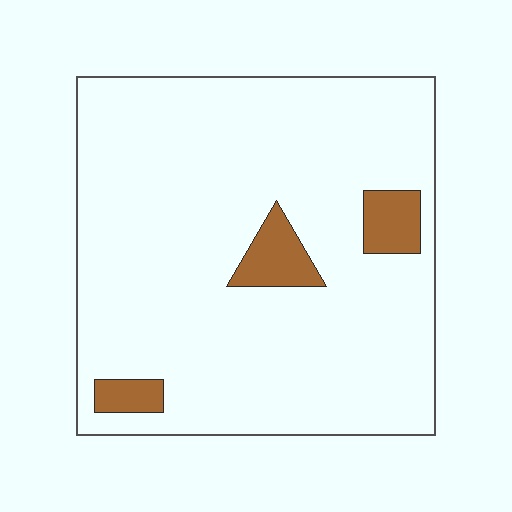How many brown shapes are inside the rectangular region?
3.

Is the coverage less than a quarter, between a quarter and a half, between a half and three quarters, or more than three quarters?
Less than a quarter.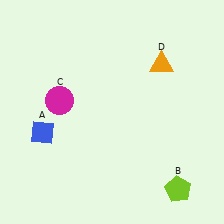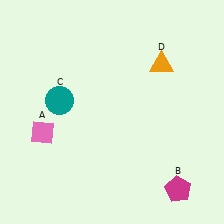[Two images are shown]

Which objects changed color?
A changed from blue to pink. B changed from lime to magenta. C changed from magenta to teal.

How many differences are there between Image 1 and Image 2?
There are 3 differences between the two images.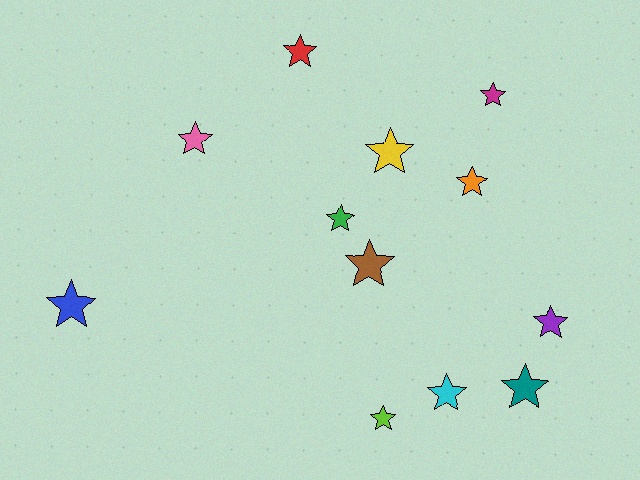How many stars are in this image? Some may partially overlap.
There are 12 stars.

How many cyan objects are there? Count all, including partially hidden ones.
There is 1 cyan object.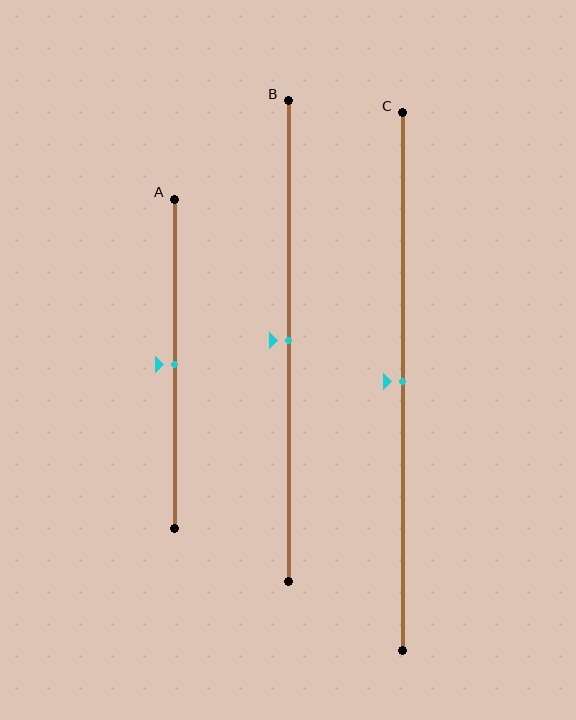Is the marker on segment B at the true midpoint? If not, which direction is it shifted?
Yes, the marker on segment B is at the true midpoint.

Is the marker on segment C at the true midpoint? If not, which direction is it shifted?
Yes, the marker on segment C is at the true midpoint.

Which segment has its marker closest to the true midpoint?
Segment A has its marker closest to the true midpoint.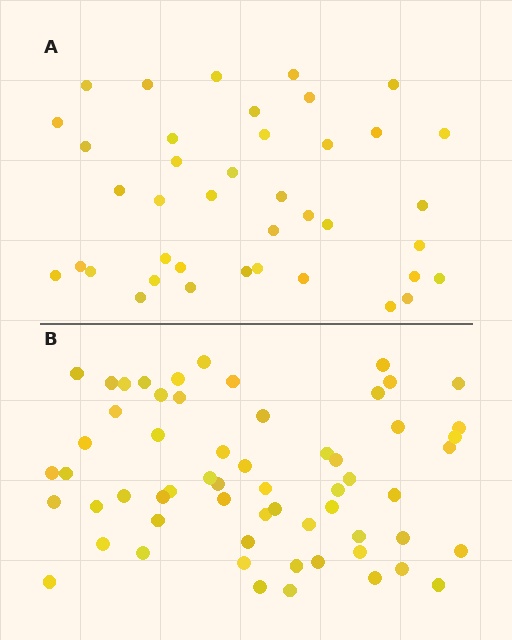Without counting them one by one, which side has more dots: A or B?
Region B (the bottom region) has more dots.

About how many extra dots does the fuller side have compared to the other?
Region B has approximately 20 more dots than region A.